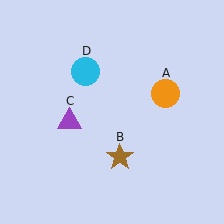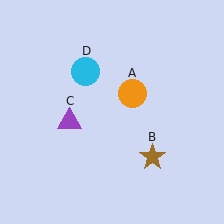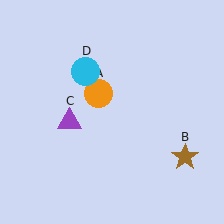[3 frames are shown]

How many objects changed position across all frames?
2 objects changed position: orange circle (object A), brown star (object B).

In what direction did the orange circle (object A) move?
The orange circle (object A) moved left.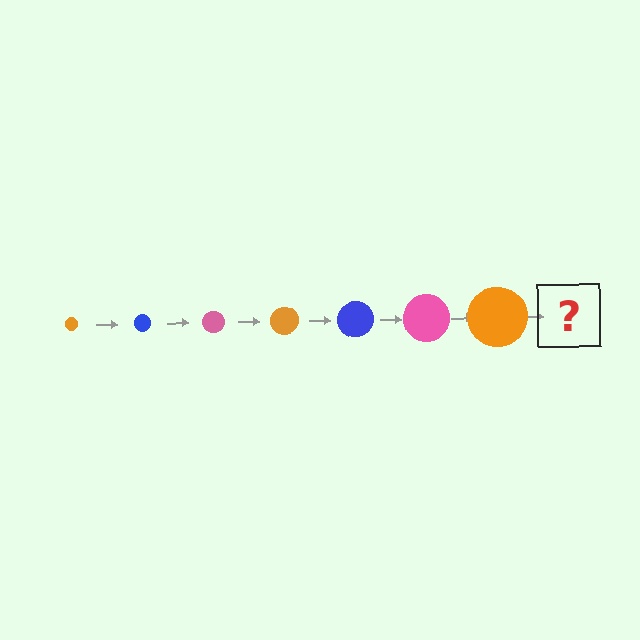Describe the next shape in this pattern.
It should be a blue circle, larger than the previous one.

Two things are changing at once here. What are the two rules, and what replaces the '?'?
The two rules are that the circle grows larger each step and the color cycles through orange, blue, and pink. The '?' should be a blue circle, larger than the previous one.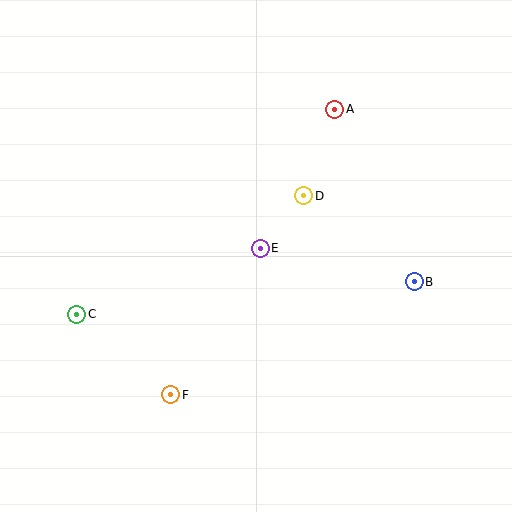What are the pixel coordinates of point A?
Point A is at (335, 110).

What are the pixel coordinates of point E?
Point E is at (260, 248).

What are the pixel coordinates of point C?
Point C is at (77, 314).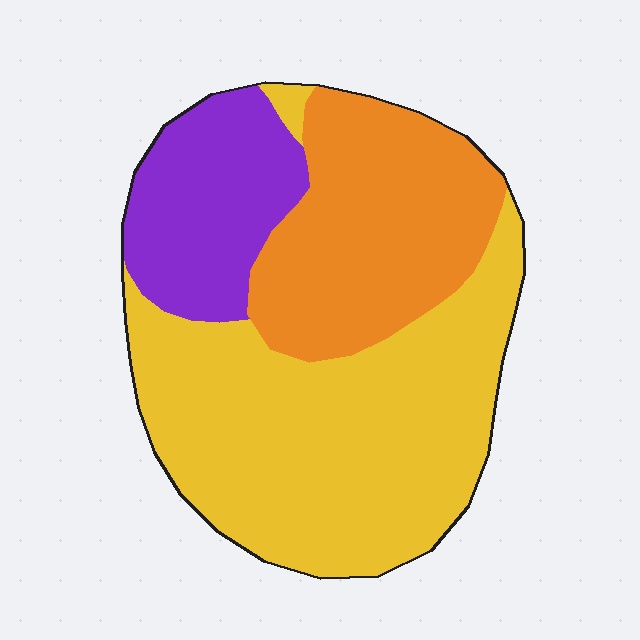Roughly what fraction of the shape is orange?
Orange covers 29% of the shape.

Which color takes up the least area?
Purple, at roughly 20%.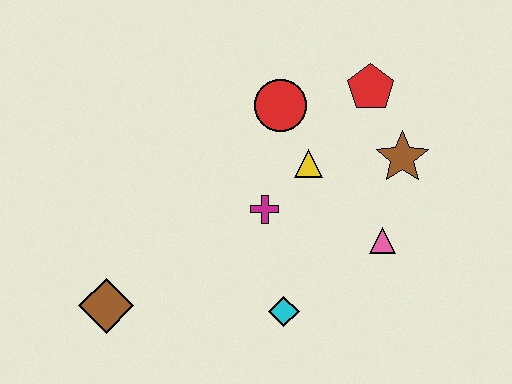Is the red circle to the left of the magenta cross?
No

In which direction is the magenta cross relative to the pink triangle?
The magenta cross is to the left of the pink triangle.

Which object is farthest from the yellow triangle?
The brown diamond is farthest from the yellow triangle.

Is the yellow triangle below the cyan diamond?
No